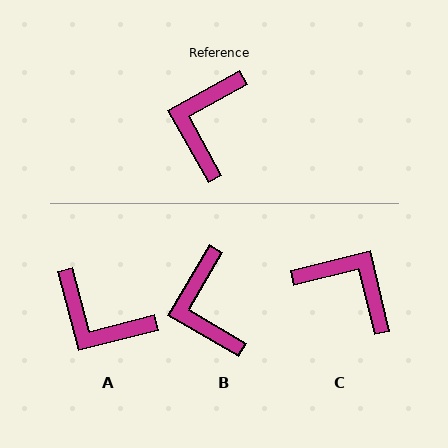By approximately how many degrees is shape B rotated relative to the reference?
Approximately 31 degrees counter-clockwise.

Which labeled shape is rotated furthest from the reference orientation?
C, about 106 degrees away.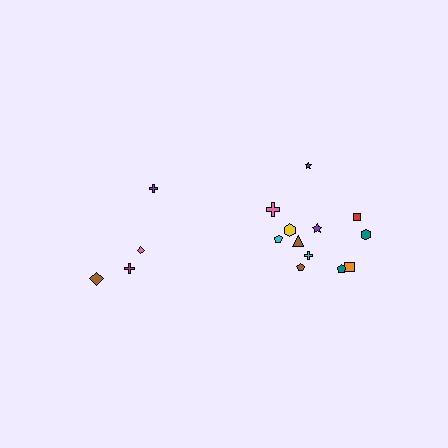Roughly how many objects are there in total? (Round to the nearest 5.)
Roughly 15 objects in total.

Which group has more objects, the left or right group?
The right group.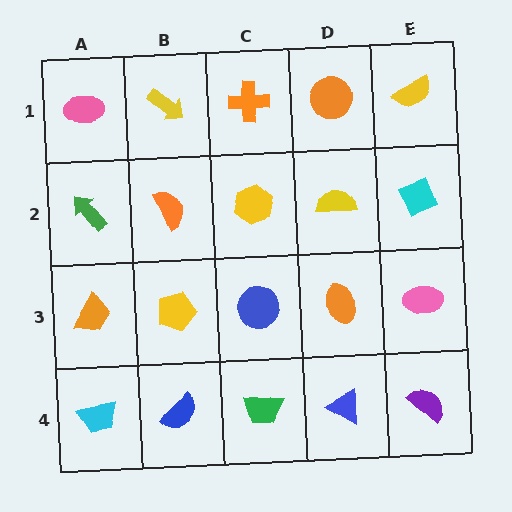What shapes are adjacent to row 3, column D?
A yellow semicircle (row 2, column D), a blue triangle (row 4, column D), a blue circle (row 3, column C), a pink ellipse (row 3, column E).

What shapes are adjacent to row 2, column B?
A yellow arrow (row 1, column B), a yellow pentagon (row 3, column B), a green arrow (row 2, column A), a yellow hexagon (row 2, column C).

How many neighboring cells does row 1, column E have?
2.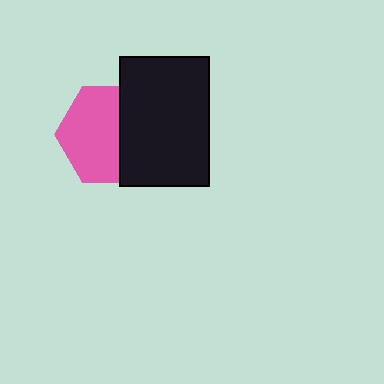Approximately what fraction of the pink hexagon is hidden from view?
Roughly 39% of the pink hexagon is hidden behind the black rectangle.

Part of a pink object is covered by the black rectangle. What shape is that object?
It is a hexagon.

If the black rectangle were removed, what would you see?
You would see the complete pink hexagon.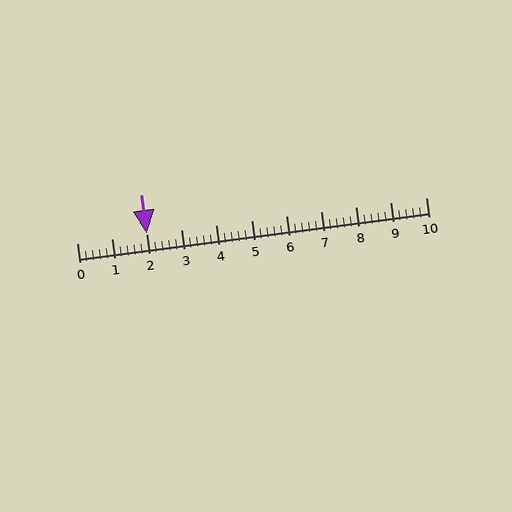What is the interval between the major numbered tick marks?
The major tick marks are spaced 1 units apart.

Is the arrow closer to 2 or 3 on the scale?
The arrow is closer to 2.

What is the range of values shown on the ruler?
The ruler shows values from 0 to 10.